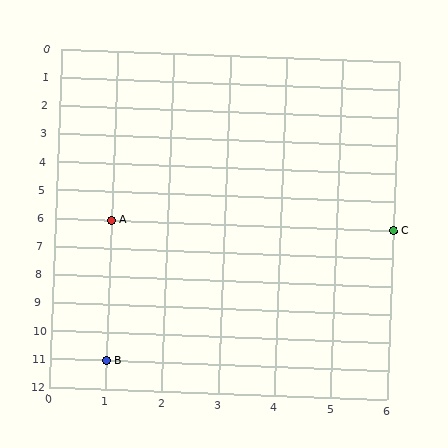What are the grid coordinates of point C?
Point C is at grid coordinates (6, 6).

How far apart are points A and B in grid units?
Points A and B are 5 rows apart.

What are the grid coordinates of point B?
Point B is at grid coordinates (1, 11).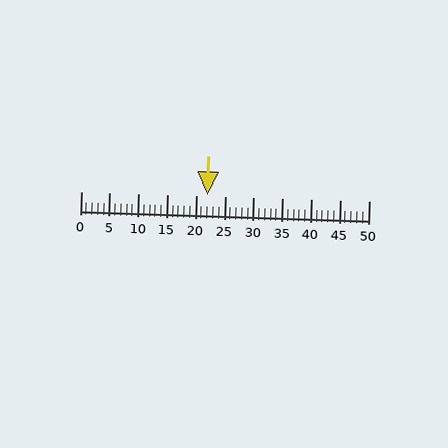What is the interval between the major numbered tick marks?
The major tick marks are spaced 5 units apart.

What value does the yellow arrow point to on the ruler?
The yellow arrow points to approximately 22.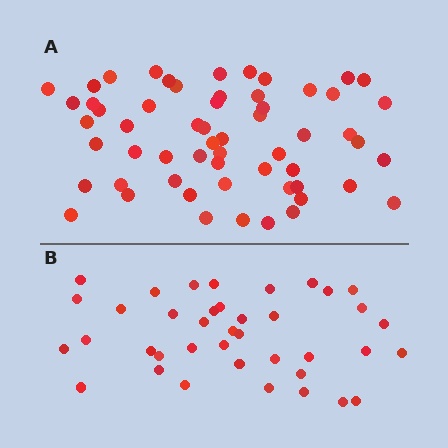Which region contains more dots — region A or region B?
Region A (the top region) has more dots.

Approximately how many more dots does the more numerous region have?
Region A has approximately 20 more dots than region B.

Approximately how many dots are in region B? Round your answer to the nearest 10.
About 40 dots. (The exact count is 39, which rounds to 40.)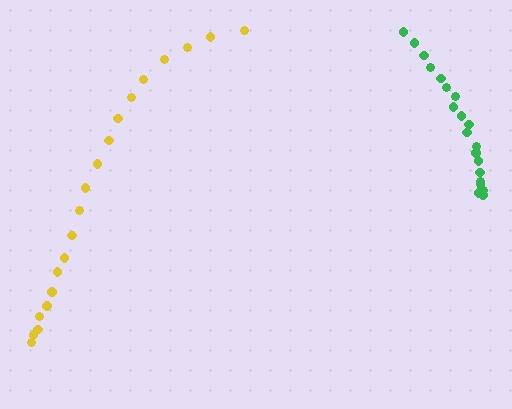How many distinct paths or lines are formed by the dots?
There are 2 distinct paths.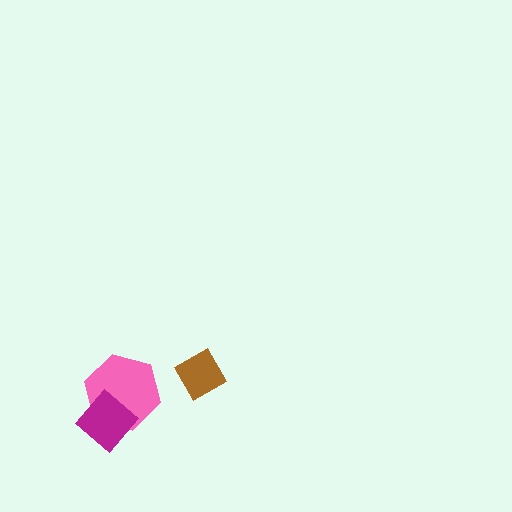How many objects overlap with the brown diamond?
0 objects overlap with the brown diamond.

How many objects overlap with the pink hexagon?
1 object overlaps with the pink hexagon.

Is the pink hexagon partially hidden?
Yes, it is partially covered by another shape.